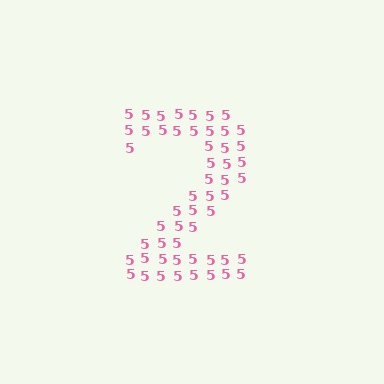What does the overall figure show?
The overall figure shows the digit 2.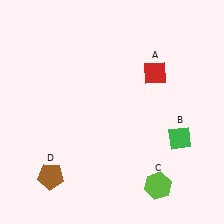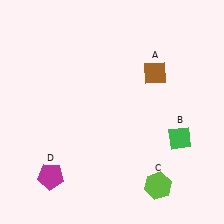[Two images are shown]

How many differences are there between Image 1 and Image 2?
There are 2 differences between the two images.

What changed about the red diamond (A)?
In Image 1, A is red. In Image 2, it changed to brown.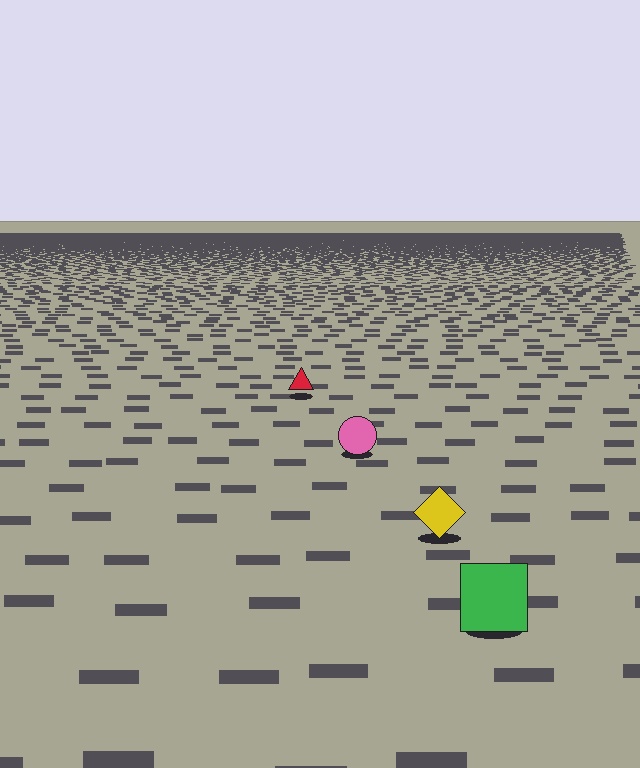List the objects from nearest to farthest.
From nearest to farthest: the green square, the yellow diamond, the pink circle, the red triangle.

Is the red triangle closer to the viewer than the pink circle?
No. The pink circle is closer — you can tell from the texture gradient: the ground texture is coarser near it.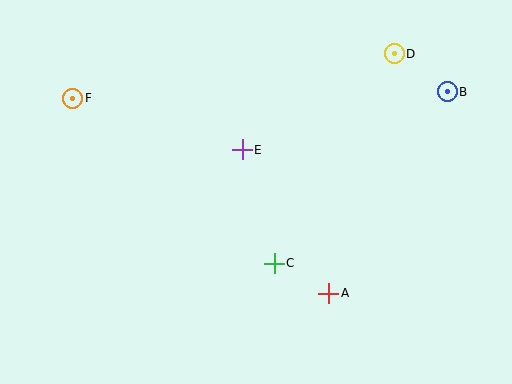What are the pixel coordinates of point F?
Point F is at (73, 98).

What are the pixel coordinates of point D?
Point D is at (394, 54).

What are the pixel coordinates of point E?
Point E is at (242, 150).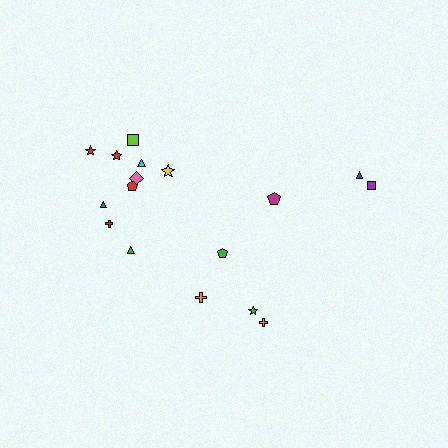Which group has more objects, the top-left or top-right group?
The top-left group.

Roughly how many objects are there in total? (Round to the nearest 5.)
Roughly 15 objects in total.